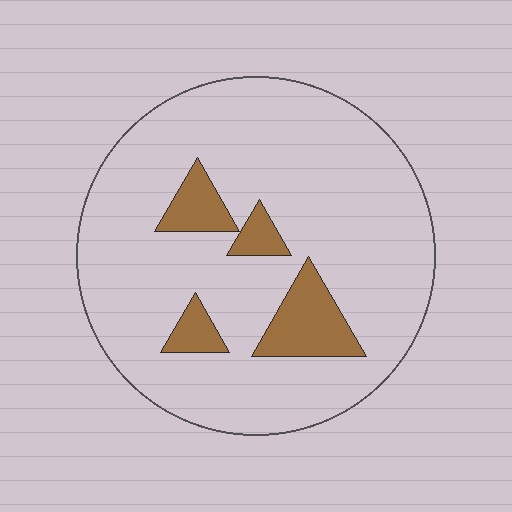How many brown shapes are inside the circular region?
4.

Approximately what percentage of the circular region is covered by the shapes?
Approximately 15%.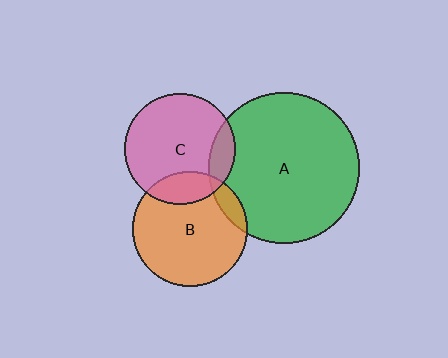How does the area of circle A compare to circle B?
Approximately 1.7 times.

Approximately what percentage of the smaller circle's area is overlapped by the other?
Approximately 10%.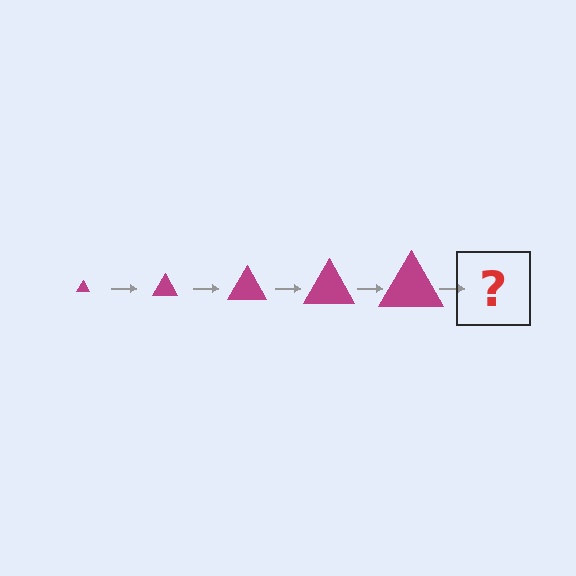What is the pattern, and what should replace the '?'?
The pattern is that the triangle gets progressively larger each step. The '?' should be a magenta triangle, larger than the previous one.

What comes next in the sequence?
The next element should be a magenta triangle, larger than the previous one.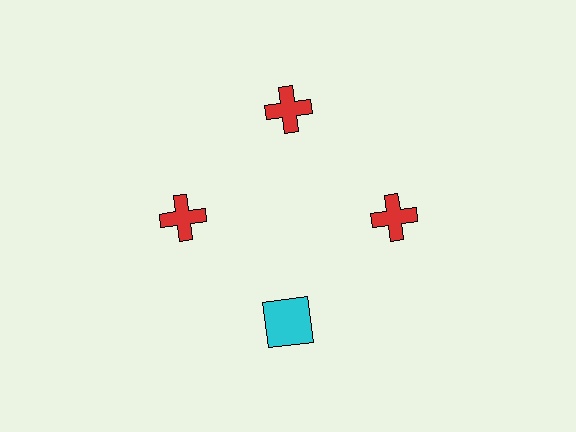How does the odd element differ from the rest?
It differs in both color (cyan instead of red) and shape (square instead of cross).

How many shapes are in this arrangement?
There are 4 shapes arranged in a ring pattern.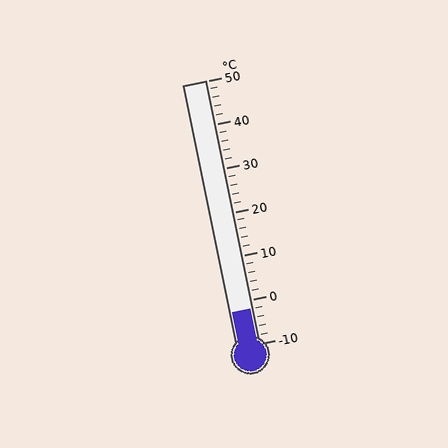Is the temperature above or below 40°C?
The temperature is below 40°C.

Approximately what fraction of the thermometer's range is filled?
The thermometer is filled to approximately 15% of its range.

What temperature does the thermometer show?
The thermometer shows approximately -2°C.